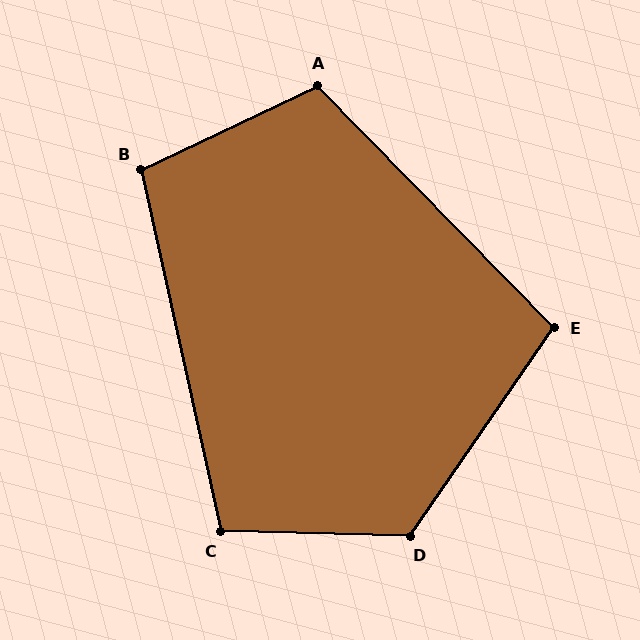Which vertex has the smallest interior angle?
E, at approximately 101 degrees.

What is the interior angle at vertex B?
Approximately 103 degrees (obtuse).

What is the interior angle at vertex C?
Approximately 104 degrees (obtuse).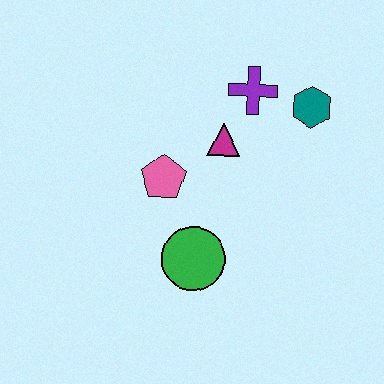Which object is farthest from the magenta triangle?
The green circle is farthest from the magenta triangle.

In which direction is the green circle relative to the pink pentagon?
The green circle is below the pink pentagon.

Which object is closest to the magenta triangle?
The purple cross is closest to the magenta triangle.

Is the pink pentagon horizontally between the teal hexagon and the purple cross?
No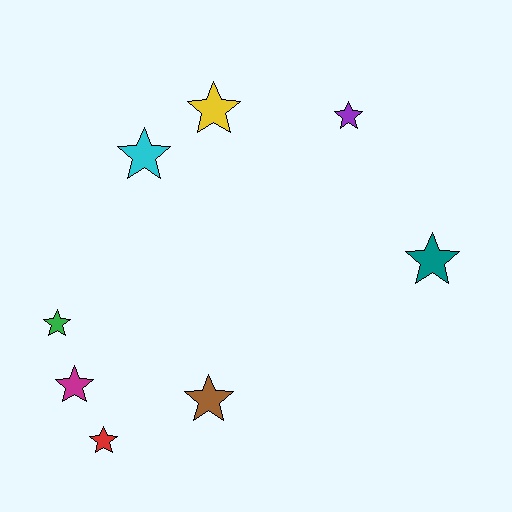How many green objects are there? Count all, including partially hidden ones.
There is 1 green object.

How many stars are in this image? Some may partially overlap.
There are 8 stars.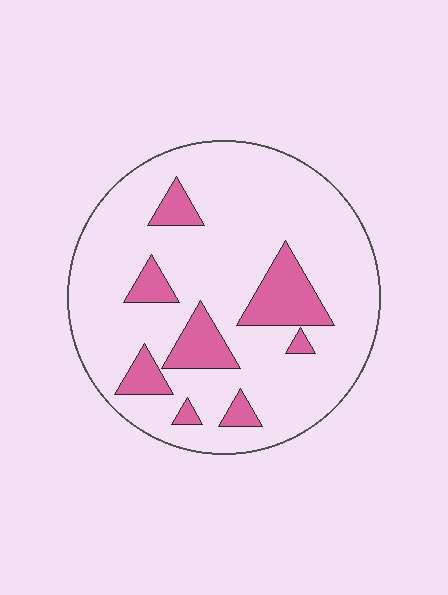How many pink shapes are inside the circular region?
8.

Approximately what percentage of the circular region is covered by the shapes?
Approximately 15%.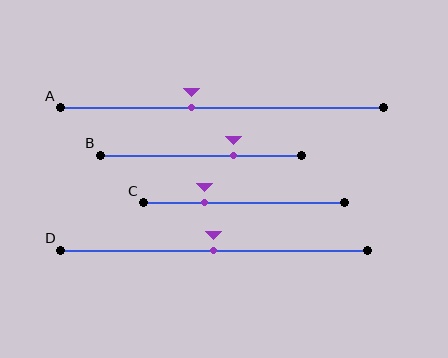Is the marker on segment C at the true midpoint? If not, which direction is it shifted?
No, the marker on segment C is shifted to the left by about 20% of the segment length.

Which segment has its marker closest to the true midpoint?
Segment D has its marker closest to the true midpoint.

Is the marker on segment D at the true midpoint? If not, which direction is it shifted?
Yes, the marker on segment D is at the true midpoint.